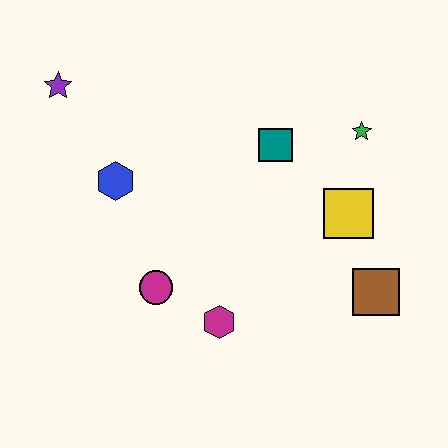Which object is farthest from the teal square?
The purple star is farthest from the teal square.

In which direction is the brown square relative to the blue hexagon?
The brown square is to the right of the blue hexagon.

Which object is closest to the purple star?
The blue hexagon is closest to the purple star.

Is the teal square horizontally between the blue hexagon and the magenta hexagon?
No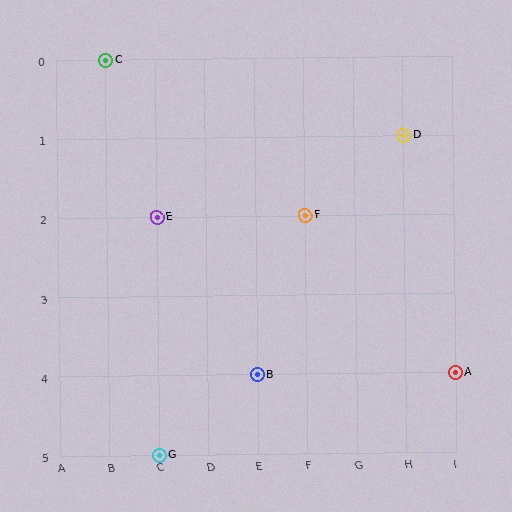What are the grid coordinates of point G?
Point G is at grid coordinates (C, 5).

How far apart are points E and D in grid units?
Points E and D are 5 columns and 1 row apart (about 5.1 grid units diagonally).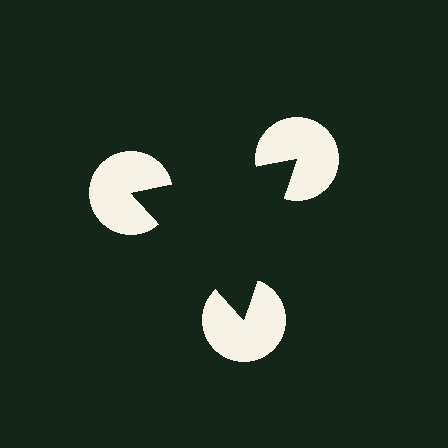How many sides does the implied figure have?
3 sides.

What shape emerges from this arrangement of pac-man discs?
An illusory triangle — its edges are inferred from the aligned wedge cuts in the pac-man discs, not physically drawn.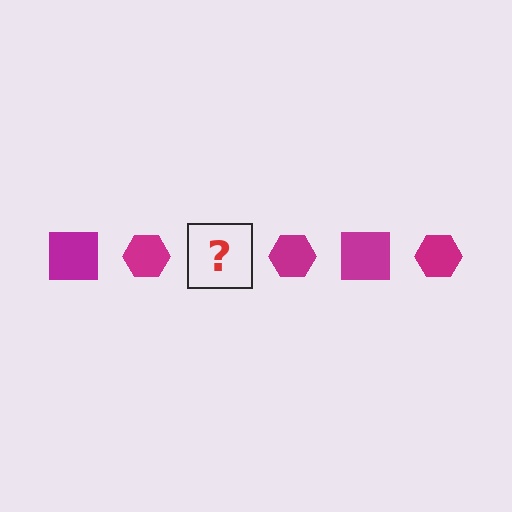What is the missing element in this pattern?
The missing element is a magenta square.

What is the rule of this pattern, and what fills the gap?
The rule is that the pattern cycles through square, hexagon shapes in magenta. The gap should be filled with a magenta square.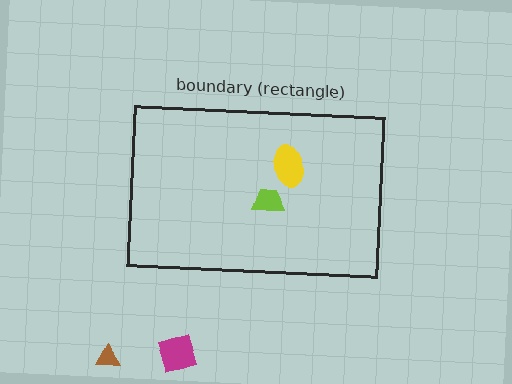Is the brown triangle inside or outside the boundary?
Outside.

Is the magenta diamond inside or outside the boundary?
Outside.